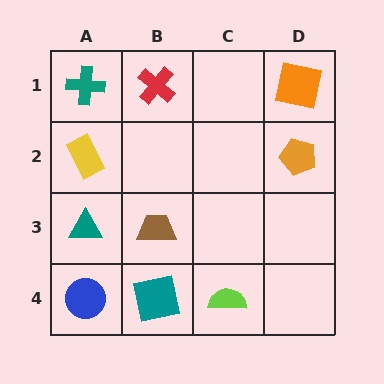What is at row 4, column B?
A teal square.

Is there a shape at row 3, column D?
No, that cell is empty.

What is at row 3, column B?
A brown trapezoid.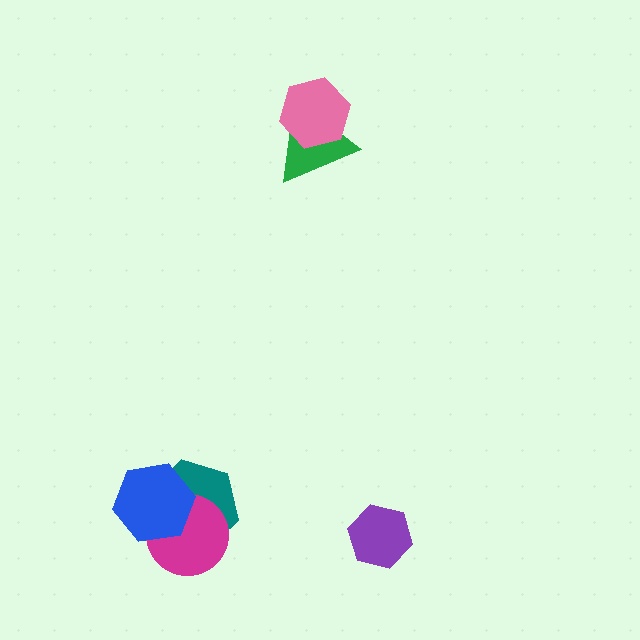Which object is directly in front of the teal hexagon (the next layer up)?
The magenta circle is directly in front of the teal hexagon.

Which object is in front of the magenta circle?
The blue hexagon is in front of the magenta circle.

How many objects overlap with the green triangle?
1 object overlaps with the green triangle.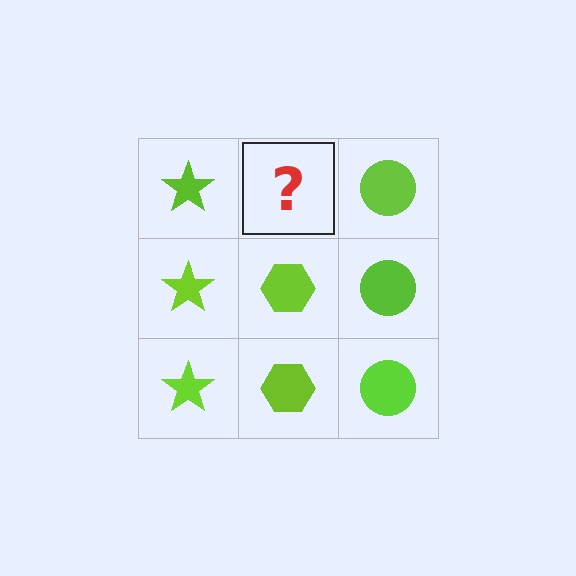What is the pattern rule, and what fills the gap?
The rule is that each column has a consistent shape. The gap should be filled with a lime hexagon.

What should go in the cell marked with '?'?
The missing cell should contain a lime hexagon.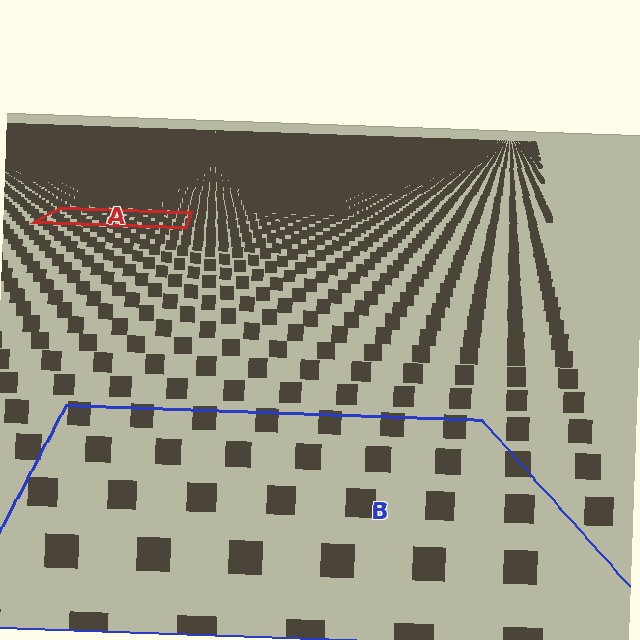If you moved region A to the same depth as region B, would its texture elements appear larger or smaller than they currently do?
They would appear larger. At a closer depth, the same texture elements are projected at a bigger on-screen size.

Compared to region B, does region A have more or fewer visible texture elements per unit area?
Region A has more texture elements per unit area — they are packed more densely because it is farther away.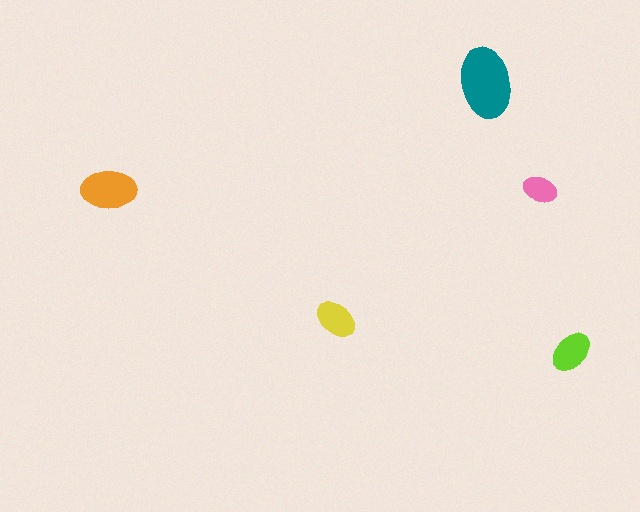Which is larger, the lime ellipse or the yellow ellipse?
The lime one.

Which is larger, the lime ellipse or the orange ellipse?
The orange one.